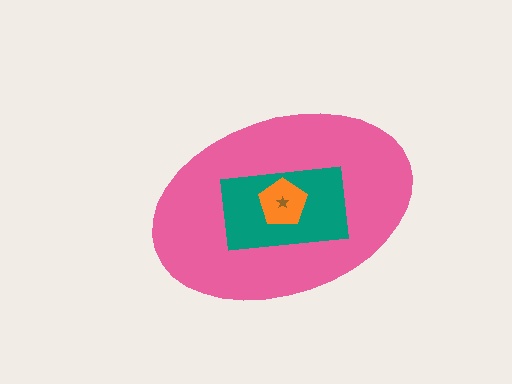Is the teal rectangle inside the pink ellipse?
Yes.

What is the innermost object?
The brown star.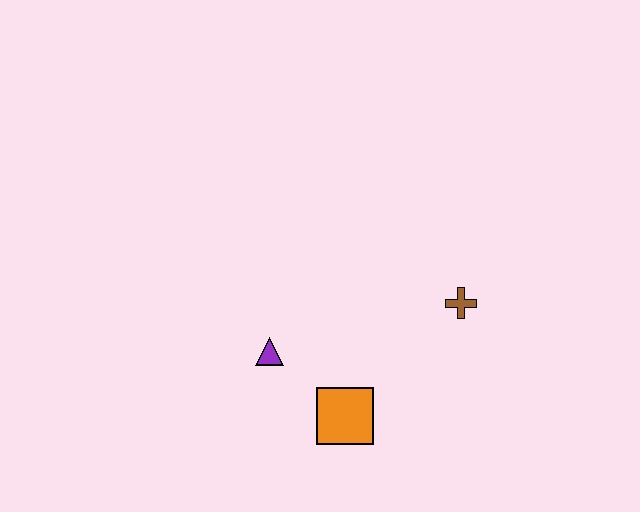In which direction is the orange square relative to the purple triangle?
The orange square is to the right of the purple triangle.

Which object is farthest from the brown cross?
The purple triangle is farthest from the brown cross.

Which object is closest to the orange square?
The purple triangle is closest to the orange square.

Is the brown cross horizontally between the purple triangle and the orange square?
No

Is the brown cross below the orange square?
No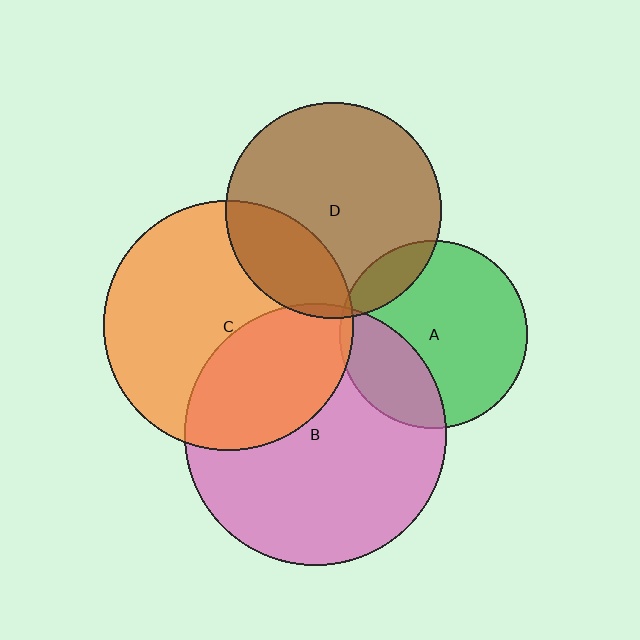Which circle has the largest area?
Circle B (pink).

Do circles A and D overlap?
Yes.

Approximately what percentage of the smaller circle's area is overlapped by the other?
Approximately 15%.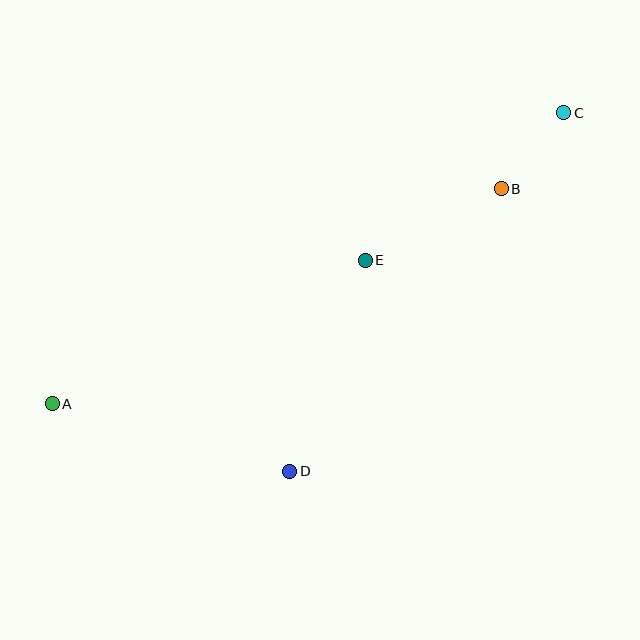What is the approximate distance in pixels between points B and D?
The distance between B and D is approximately 353 pixels.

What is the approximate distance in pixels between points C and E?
The distance between C and E is approximately 248 pixels.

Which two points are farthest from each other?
Points A and C are farthest from each other.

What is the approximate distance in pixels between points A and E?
The distance between A and E is approximately 344 pixels.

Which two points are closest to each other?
Points B and C are closest to each other.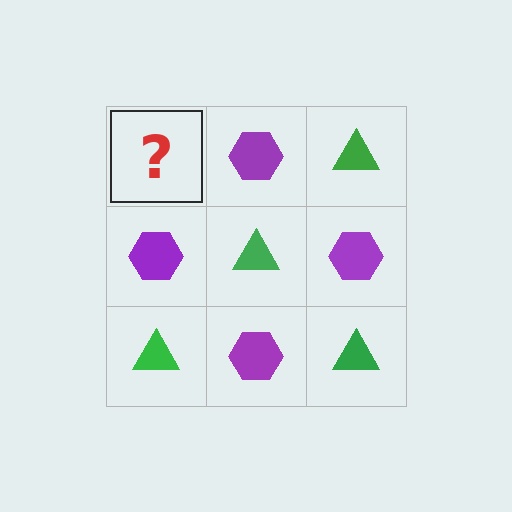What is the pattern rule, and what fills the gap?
The rule is that it alternates green triangle and purple hexagon in a checkerboard pattern. The gap should be filled with a green triangle.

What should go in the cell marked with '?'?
The missing cell should contain a green triangle.